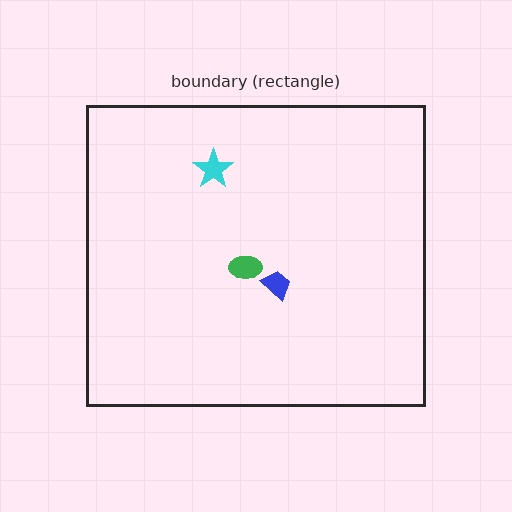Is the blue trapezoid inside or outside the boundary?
Inside.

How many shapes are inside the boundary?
3 inside, 0 outside.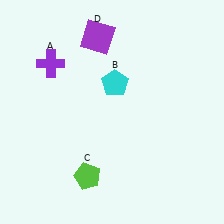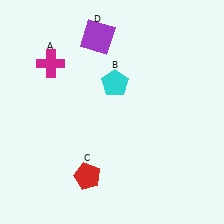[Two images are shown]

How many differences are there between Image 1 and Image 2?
There are 2 differences between the two images.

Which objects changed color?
A changed from purple to magenta. C changed from lime to red.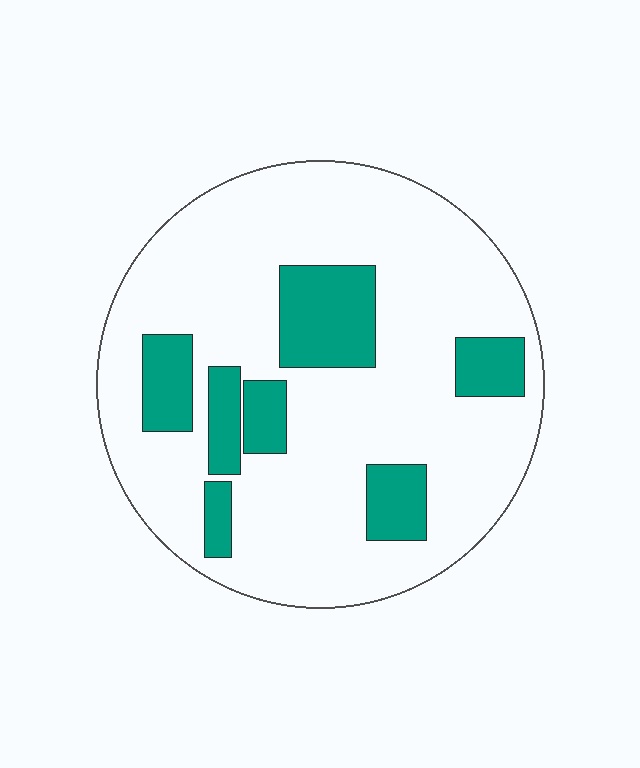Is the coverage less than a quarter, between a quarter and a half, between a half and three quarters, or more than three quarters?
Less than a quarter.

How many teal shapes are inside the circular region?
7.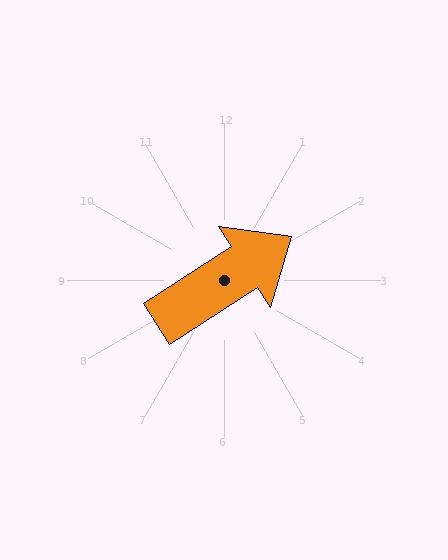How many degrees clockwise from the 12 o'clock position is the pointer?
Approximately 57 degrees.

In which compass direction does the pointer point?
Northeast.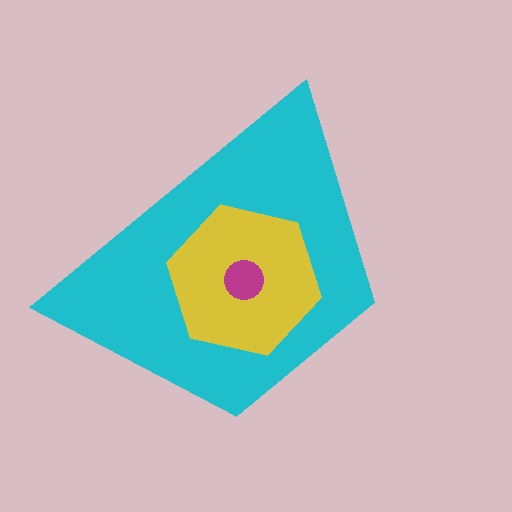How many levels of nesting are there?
3.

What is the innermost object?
The magenta circle.